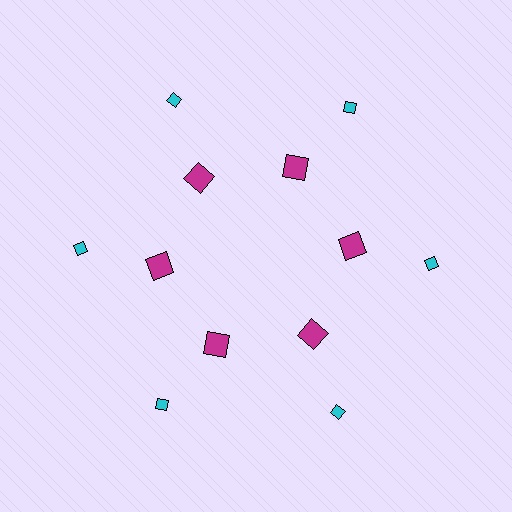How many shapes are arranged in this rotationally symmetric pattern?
There are 12 shapes, arranged in 6 groups of 2.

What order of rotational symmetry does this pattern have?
This pattern has 6-fold rotational symmetry.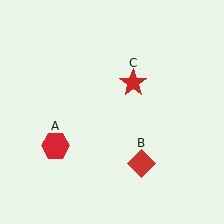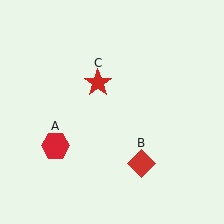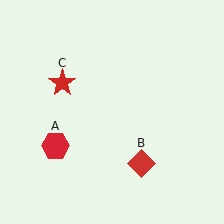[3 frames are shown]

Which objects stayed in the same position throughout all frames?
Red hexagon (object A) and red diamond (object B) remained stationary.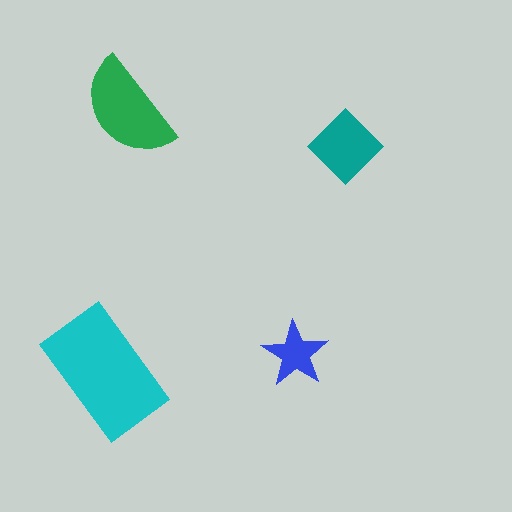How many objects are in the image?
There are 4 objects in the image.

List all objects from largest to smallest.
The cyan rectangle, the green semicircle, the teal diamond, the blue star.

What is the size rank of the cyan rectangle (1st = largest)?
1st.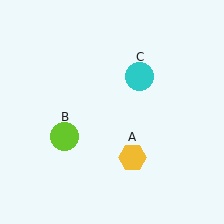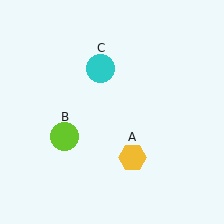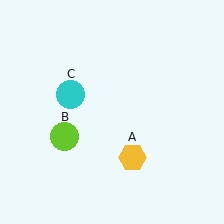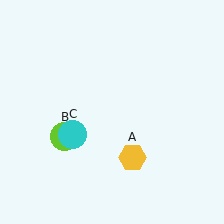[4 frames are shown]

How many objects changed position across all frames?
1 object changed position: cyan circle (object C).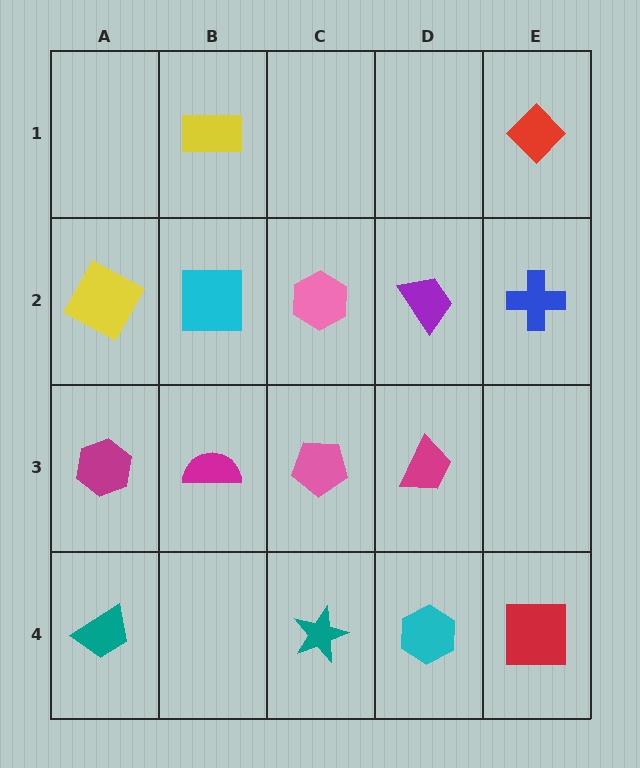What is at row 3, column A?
A magenta hexagon.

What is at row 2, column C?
A pink hexagon.